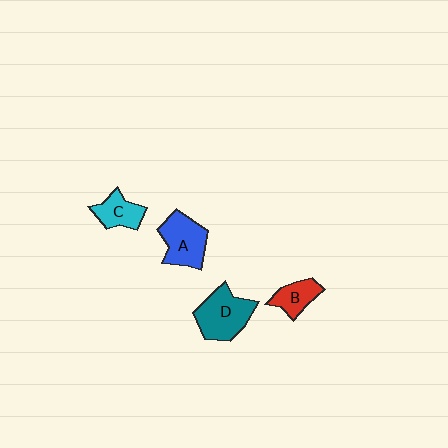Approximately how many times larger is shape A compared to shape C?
Approximately 1.5 times.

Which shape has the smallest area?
Shape B (red).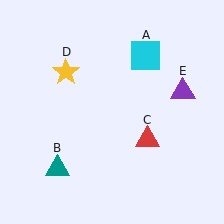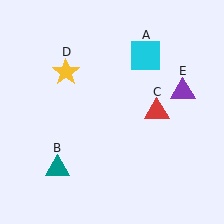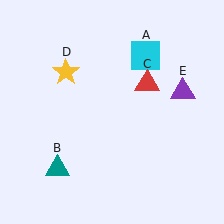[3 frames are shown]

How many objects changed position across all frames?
1 object changed position: red triangle (object C).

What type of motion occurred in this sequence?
The red triangle (object C) rotated counterclockwise around the center of the scene.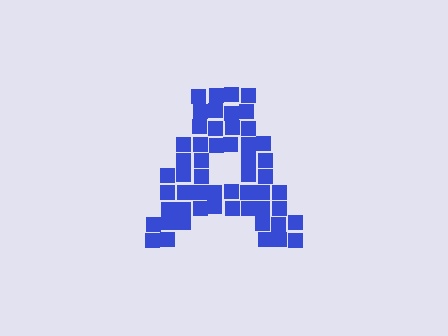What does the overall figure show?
The overall figure shows the letter A.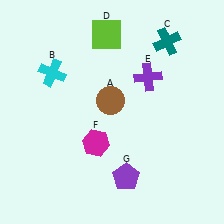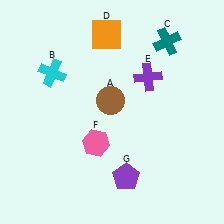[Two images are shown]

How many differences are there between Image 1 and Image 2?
There are 2 differences between the two images.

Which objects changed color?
D changed from lime to orange. F changed from magenta to pink.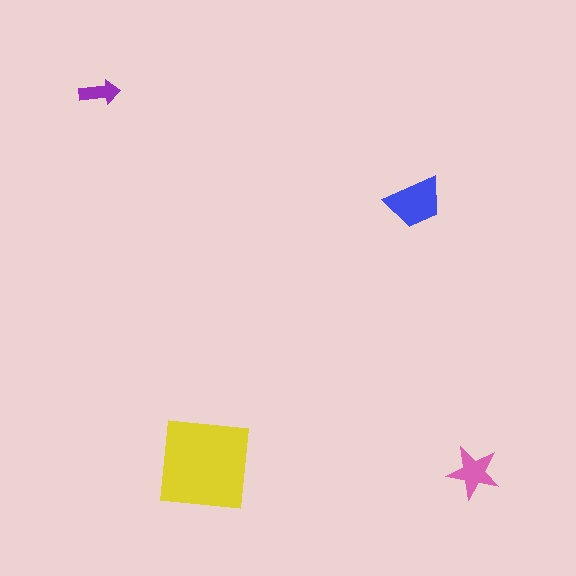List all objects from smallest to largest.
The purple arrow, the pink star, the blue trapezoid, the yellow square.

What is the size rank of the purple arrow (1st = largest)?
4th.